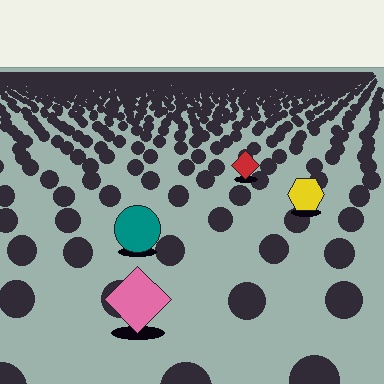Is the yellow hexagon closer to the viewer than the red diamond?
Yes. The yellow hexagon is closer — you can tell from the texture gradient: the ground texture is coarser near it.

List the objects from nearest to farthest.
From nearest to farthest: the pink diamond, the teal circle, the yellow hexagon, the red diamond.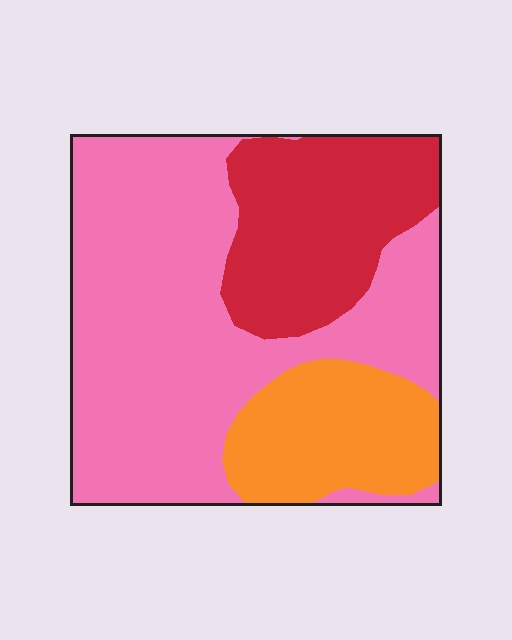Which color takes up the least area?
Orange, at roughly 20%.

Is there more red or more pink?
Pink.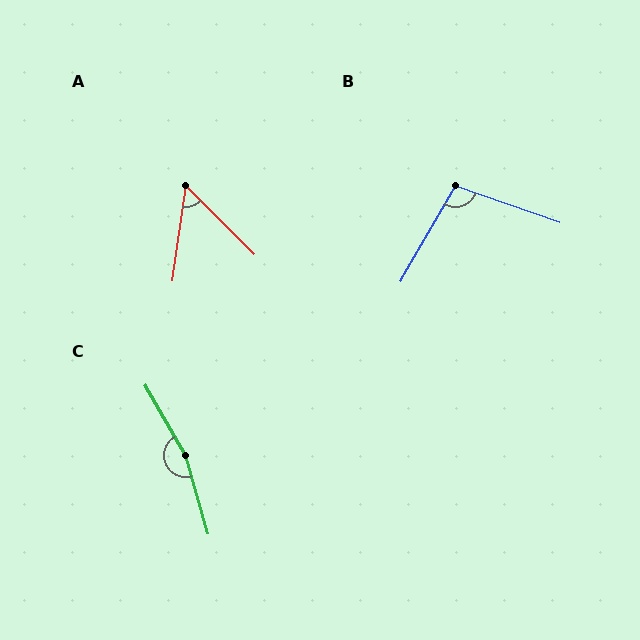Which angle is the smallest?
A, at approximately 53 degrees.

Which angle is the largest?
C, at approximately 166 degrees.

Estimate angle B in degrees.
Approximately 100 degrees.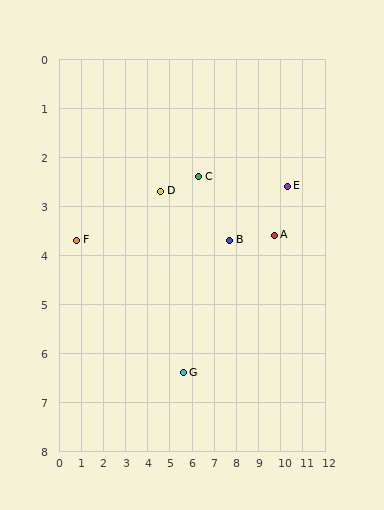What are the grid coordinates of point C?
Point C is at approximately (6.3, 2.4).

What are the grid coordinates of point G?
Point G is at approximately (5.6, 6.4).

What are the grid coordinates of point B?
Point B is at approximately (7.7, 3.7).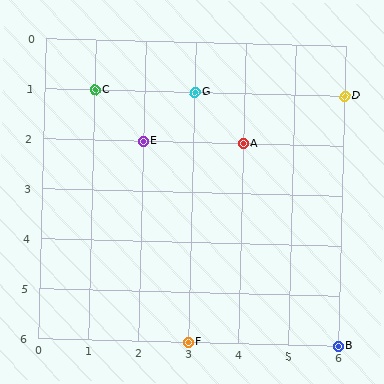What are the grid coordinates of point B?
Point B is at grid coordinates (6, 6).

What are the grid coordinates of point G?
Point G is at grid coordinates (3, 1).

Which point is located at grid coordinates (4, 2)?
Point A is at (4, 2).